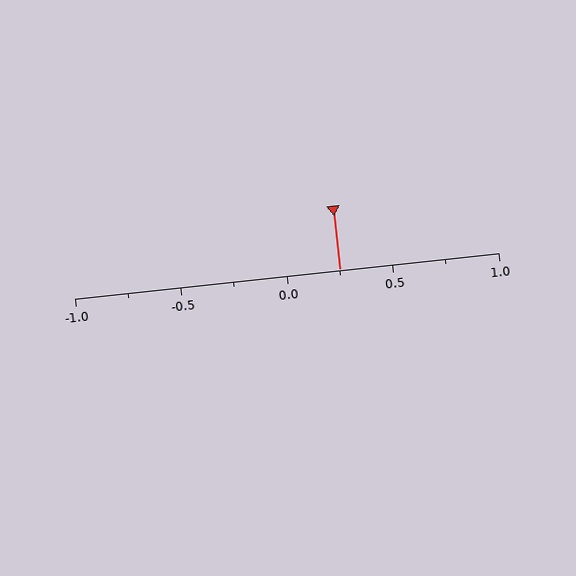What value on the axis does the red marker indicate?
The marker indicates approximately 0.25.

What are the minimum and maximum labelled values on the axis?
The axis runs from -1.0 to 1.0.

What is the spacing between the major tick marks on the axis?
The major ticks are spaced 0.5 apart.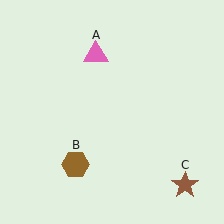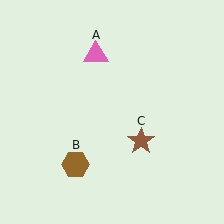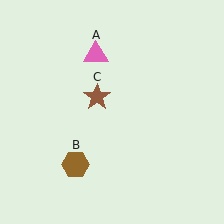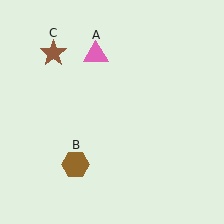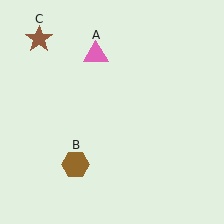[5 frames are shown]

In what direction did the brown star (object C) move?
The brown star (object C) moved up and to the left.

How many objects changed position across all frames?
1 object changed position: brown star (object C).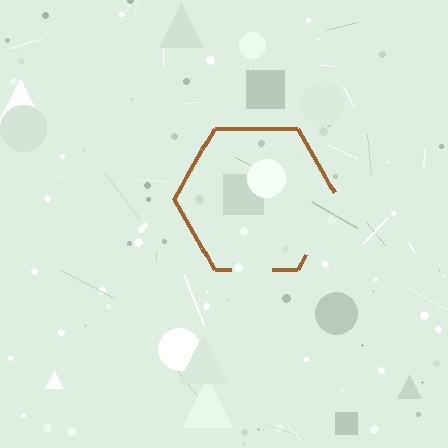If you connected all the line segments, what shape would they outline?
They would outline a hexagon.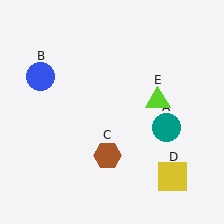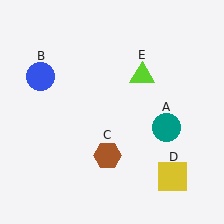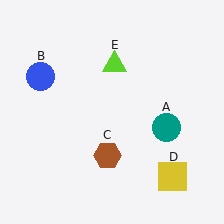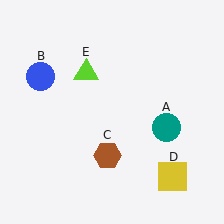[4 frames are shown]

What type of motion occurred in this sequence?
The lime triangle (object E) rotated counterclockwise around the center of the scene.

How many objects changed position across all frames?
1 object changed position: lime triangle (object E).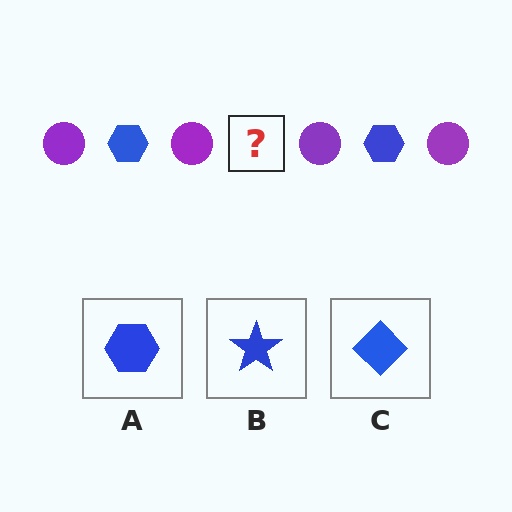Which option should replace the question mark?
Option A.